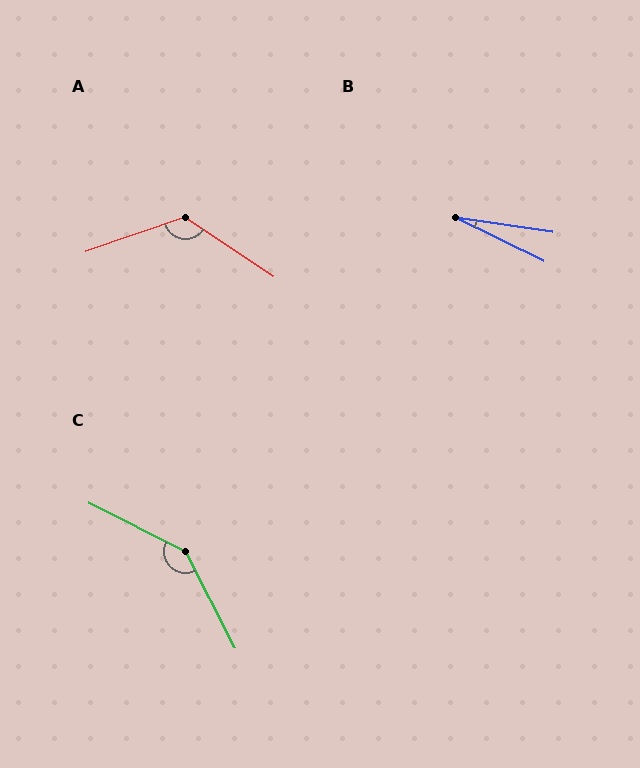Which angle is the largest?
C, at approximately 144 degrees.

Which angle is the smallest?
B, at approximately 18 degrees.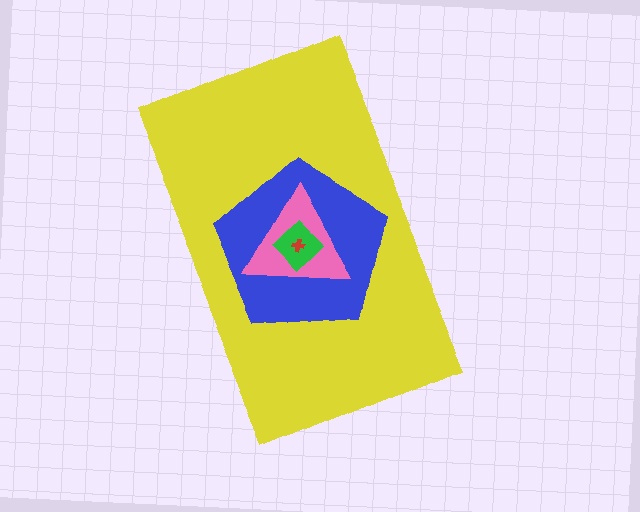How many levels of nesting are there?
5.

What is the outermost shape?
The yellow rectangle.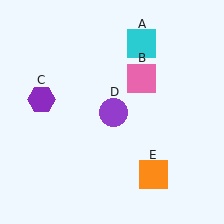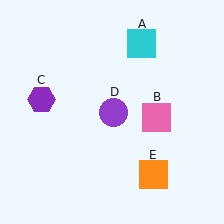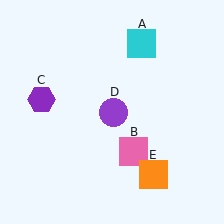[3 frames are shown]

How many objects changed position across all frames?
1 object changed position: pink square (object B).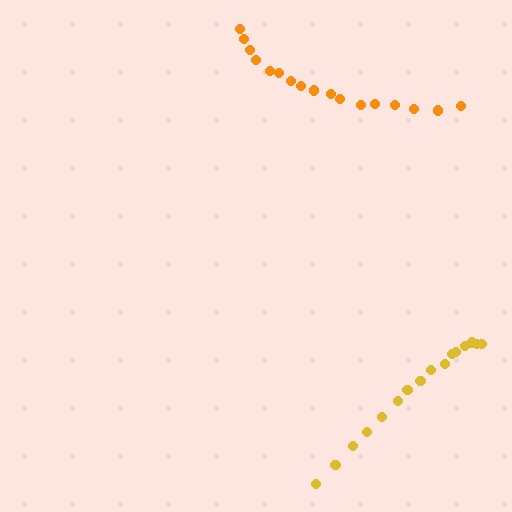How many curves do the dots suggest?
There are 2 distinct paths.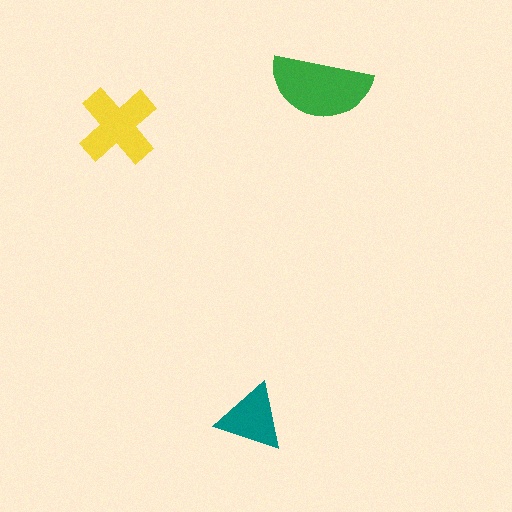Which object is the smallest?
The teal triangle.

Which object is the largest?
The green semicircle.